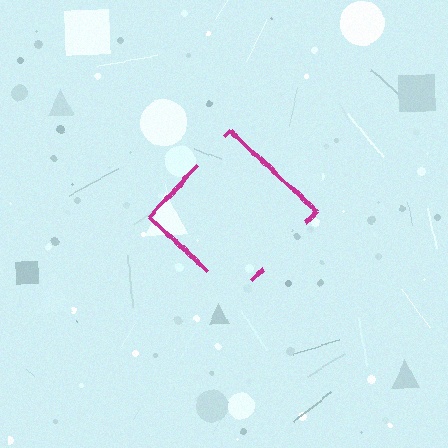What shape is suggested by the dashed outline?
The dashed outline suggests a diamond.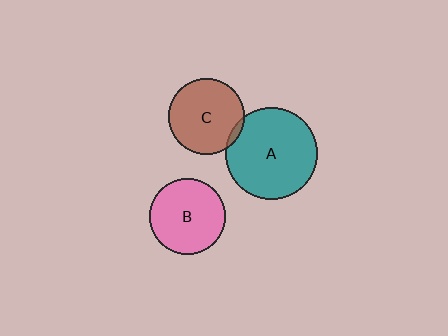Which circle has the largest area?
Circle A (teal).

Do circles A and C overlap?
Yes.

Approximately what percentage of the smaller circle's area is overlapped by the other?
Approximately 5%.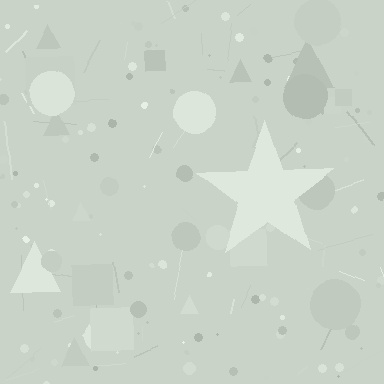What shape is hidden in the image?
A star is hidden in the image.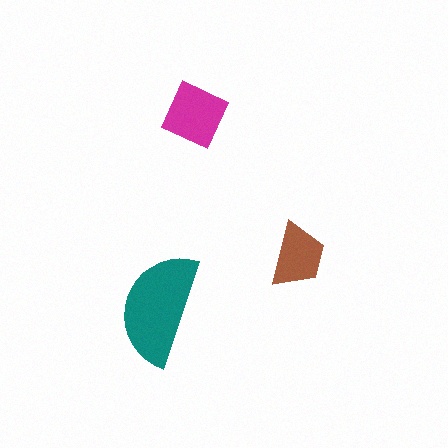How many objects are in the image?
There are 3 objects in the image.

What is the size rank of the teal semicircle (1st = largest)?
1st.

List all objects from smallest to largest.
The brown trapezoid, the magenta diamond, the teal semicircle.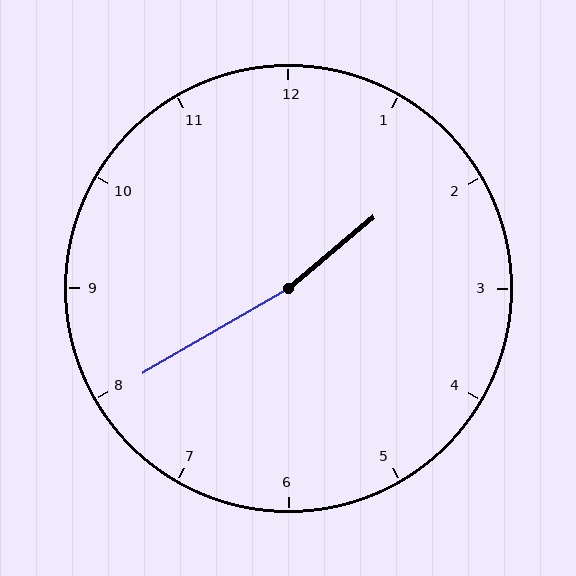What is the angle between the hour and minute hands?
Approximately 170 degrees.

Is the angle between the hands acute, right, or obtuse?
It is obtuse.